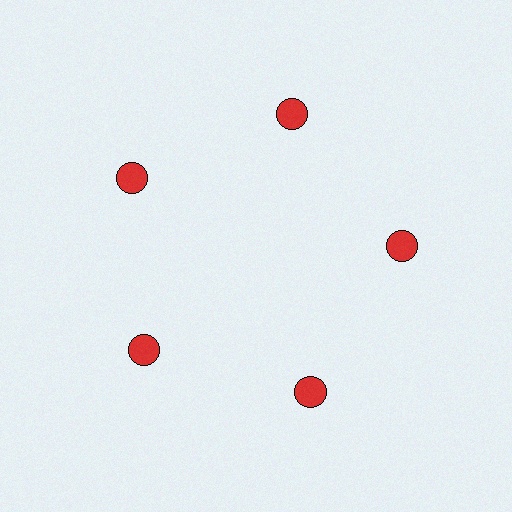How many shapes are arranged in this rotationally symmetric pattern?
There are 5 shapes, arranged in 5 groups of 1.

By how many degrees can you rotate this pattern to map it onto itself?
The pattern maps onto itself every 72 degrees of rotation.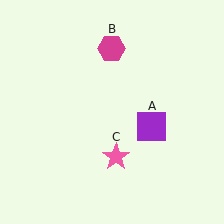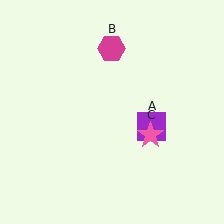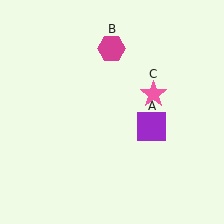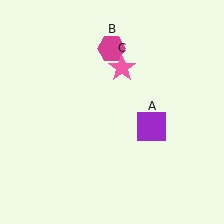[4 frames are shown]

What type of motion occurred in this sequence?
The pink star (object C) rotated counterclockwise around the center of the scene.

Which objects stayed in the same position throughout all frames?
Purple square (object A) and magenta hexagon (object B) remained stationary.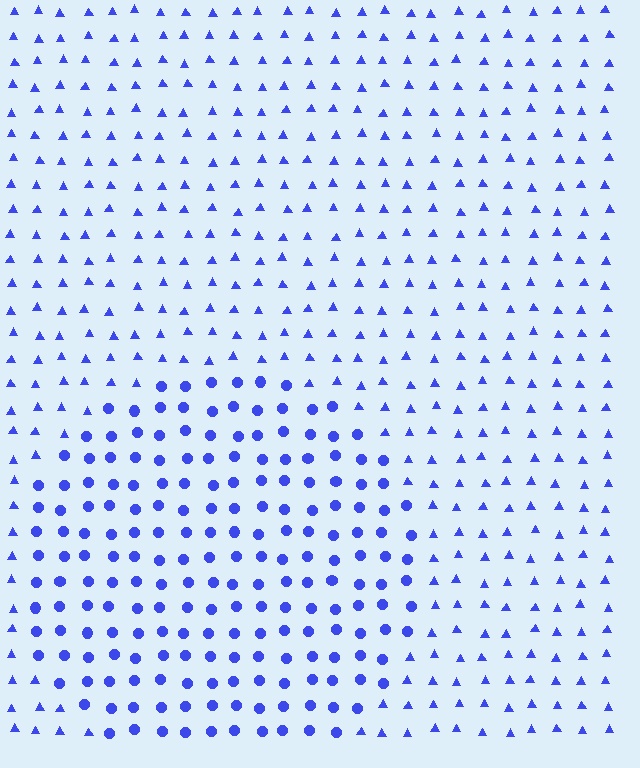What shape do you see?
I see a circle.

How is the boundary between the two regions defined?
The boundary is defined by a change in element shape: circles inside vs. triangles outside. All elements share the same color and spacing.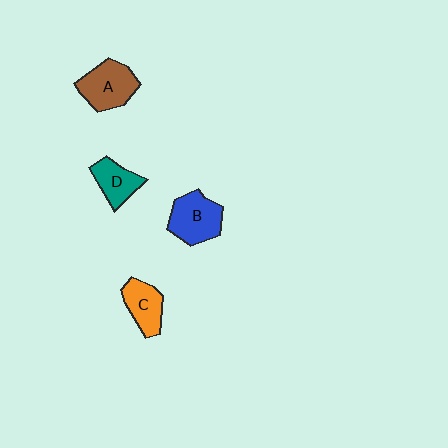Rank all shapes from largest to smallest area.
From largest to smallest: A (brown), B (blue), C (orange), D (teal).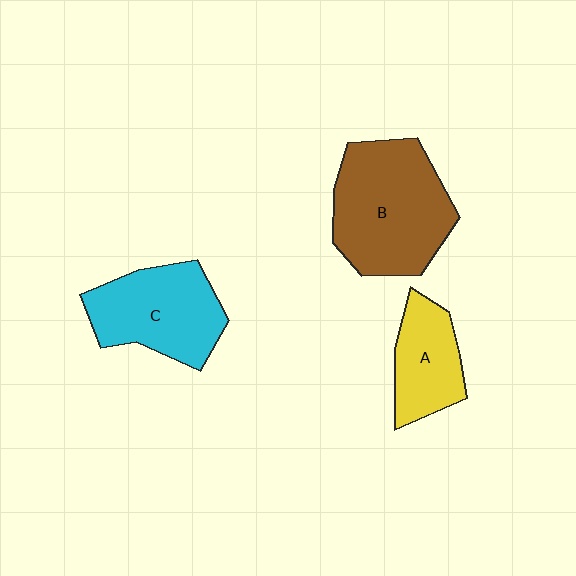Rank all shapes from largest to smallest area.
From largest to smallest: B (brown), C (cyan), A (yellow).